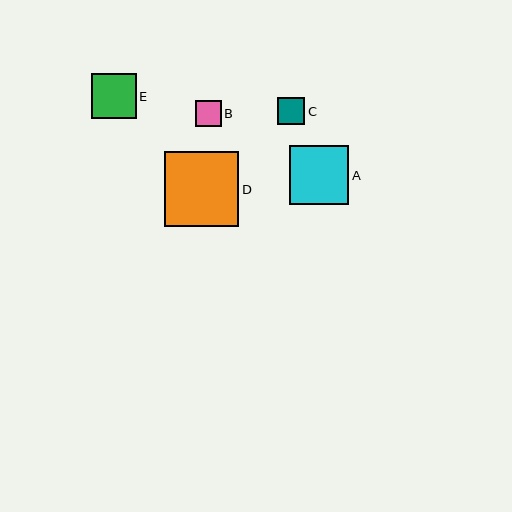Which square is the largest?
Square D is the largest with a size of approximately 74 pixels.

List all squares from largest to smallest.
From largest to smallest: D, A, E, C, B.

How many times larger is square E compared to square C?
Square E is approximately 1.7 times the size of square C.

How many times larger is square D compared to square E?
Square D is approximately 1.7 times the size of square E.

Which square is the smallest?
Square B is the smallest with a size of approximately 26 pixels.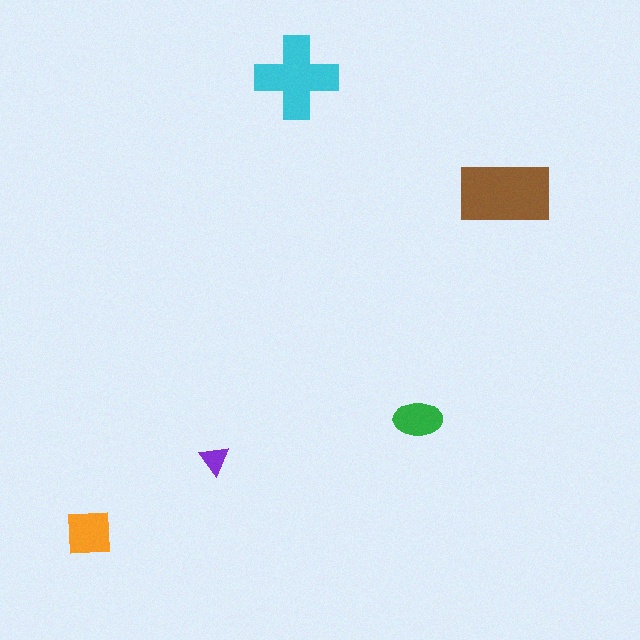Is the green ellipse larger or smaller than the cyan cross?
Smaller.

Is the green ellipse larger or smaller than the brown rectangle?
Smaller.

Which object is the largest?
The brown rectangle.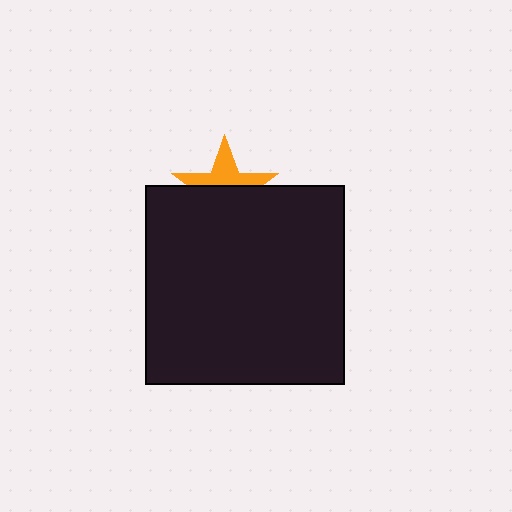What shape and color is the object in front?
The object in front is a black square.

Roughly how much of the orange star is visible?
A small part of it is visible (roughly 44%).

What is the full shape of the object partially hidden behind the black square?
The partially hidden object is an orange star.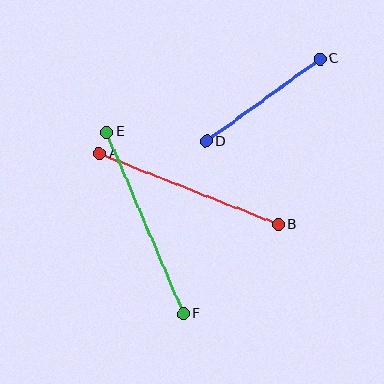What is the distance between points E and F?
The distance is approximately 197 pixels.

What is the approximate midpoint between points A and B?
The midpoint is at approximately (189, 189) pixels.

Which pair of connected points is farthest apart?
Points E and F are farthest apart.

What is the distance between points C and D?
The distance is approximately 140 pixels.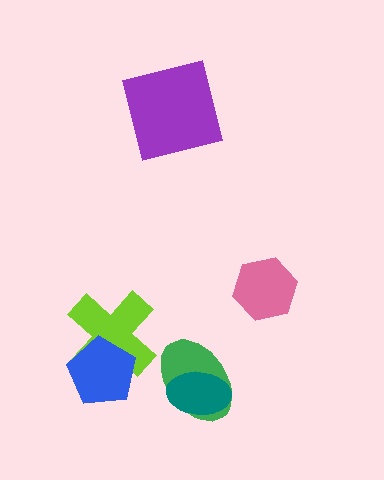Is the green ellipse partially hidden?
Yes, it is partially covered by another shape.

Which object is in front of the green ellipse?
The teal ellipse is in front of the green ellipse.